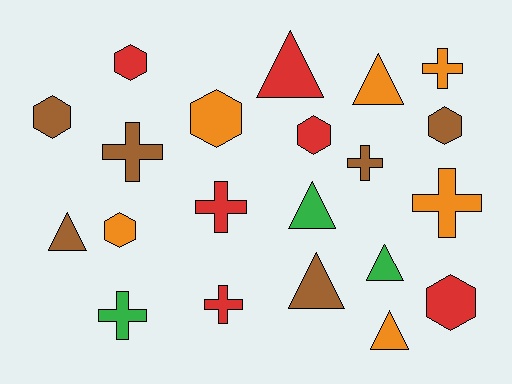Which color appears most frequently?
Red, with 6 objects.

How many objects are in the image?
There are 21 objects.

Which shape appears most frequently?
Cross, with 7 objects.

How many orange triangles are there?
There are 2 orange triangles.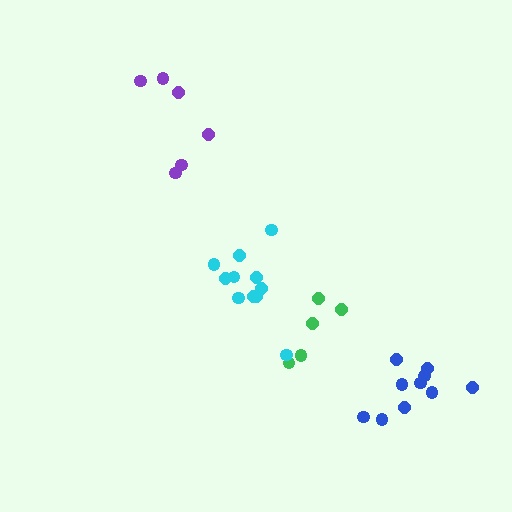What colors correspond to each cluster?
The clusters are colored: purple, green, cyan, blue.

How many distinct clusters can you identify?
There are 4 distinct clusters.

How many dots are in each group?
Group 1: 6 dots, Group 2: 5 dots, Group 3: 11 dots, Group 4: 10 dots (32 total).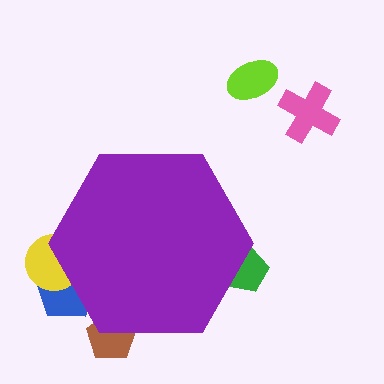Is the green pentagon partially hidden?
Yes, the green pentagon is partially hidden behind the purple hexagon.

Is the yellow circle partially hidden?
Yes, the yellow circle is partially hidden behind the purple hexagon.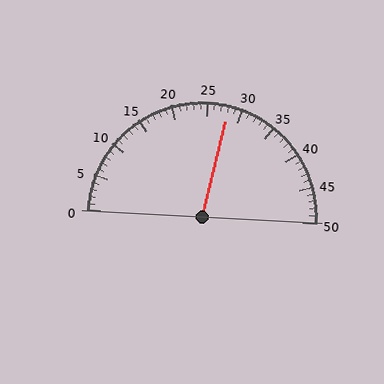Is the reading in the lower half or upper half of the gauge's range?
The reading is in the upper half of the range (0 to 50).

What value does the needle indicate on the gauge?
The needle indicates approximately 28.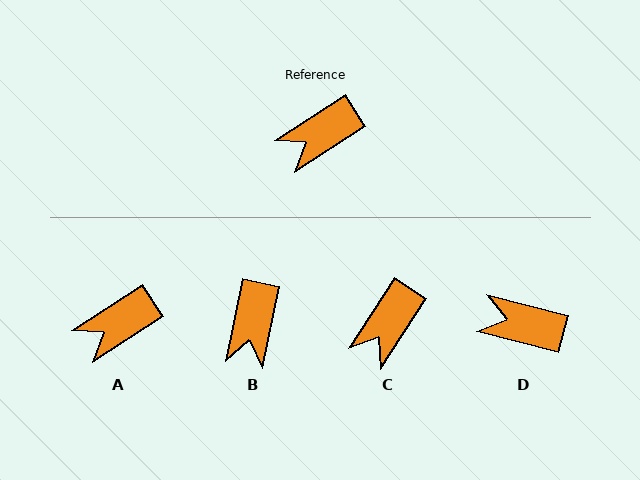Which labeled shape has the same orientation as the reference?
A.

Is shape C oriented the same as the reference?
No, it is off by about 24 degrees.